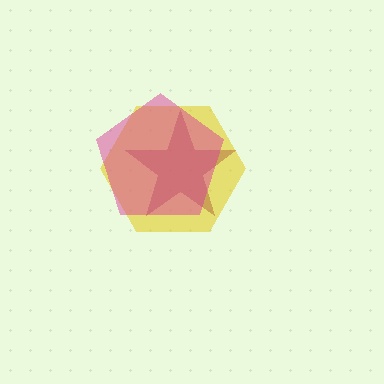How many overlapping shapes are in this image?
There are 3 overlapping shapes in the image.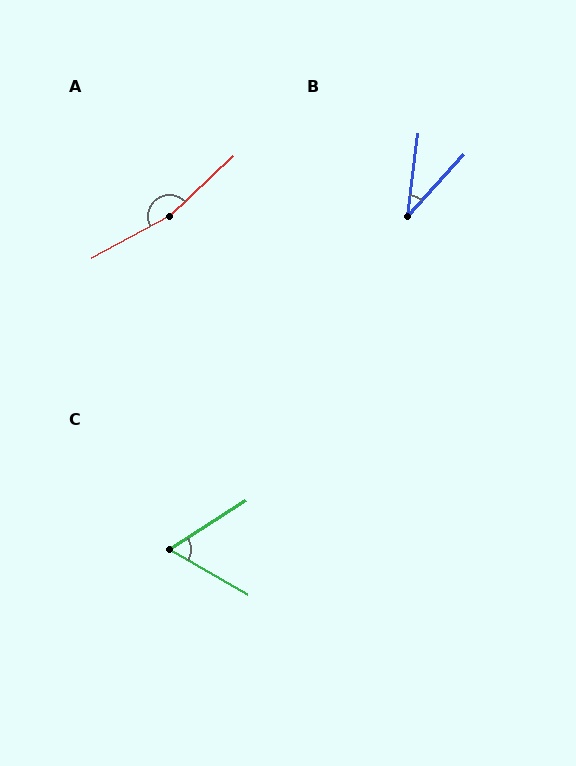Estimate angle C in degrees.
Approximately 62 degrees.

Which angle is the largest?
A, at approximately 165 degrees.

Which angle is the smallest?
B, at approximately 35 degrees.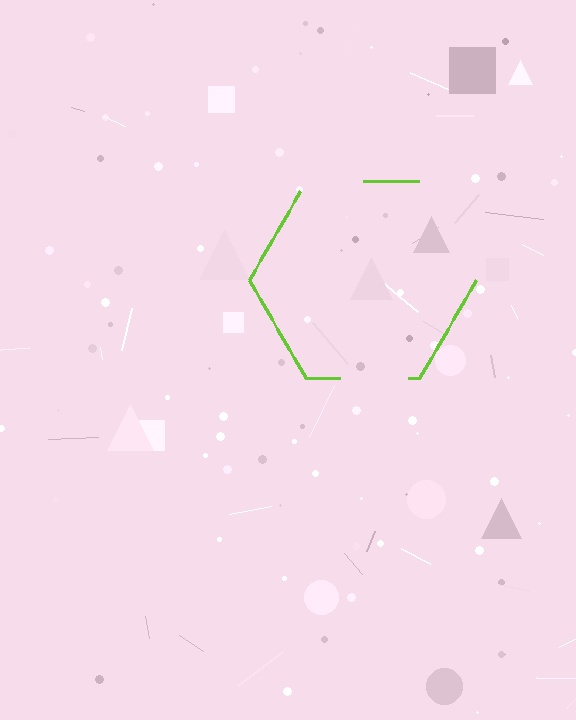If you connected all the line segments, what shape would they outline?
They would outline a hexagon.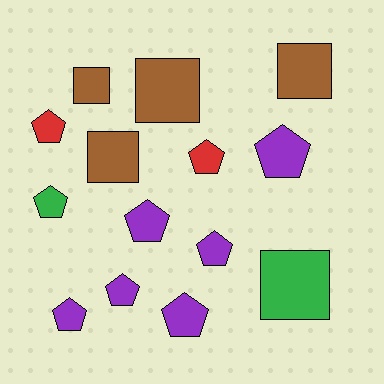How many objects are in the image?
There are 14 objects.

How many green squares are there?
There is 1 green square.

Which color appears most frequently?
Purple, with 6 objects.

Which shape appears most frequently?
Pentagon, with 9 objects.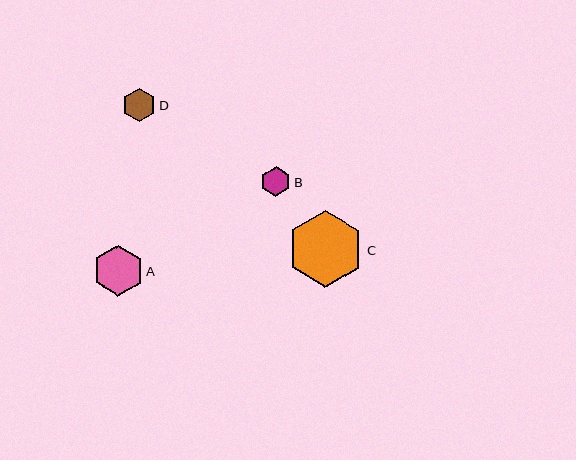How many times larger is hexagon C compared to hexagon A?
Hexagon C is approximately 1.5 times the size of hexagon A.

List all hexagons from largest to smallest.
From largest to smallest: C, A, D, B.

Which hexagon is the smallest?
Hexagon B is the smallest with a size of approximately 30 pixels.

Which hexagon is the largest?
Hexagon C is the largest with a size of approximately 76 pixels.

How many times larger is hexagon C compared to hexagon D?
Hexagon C is approximately 2.3 times the size of hexagon D.